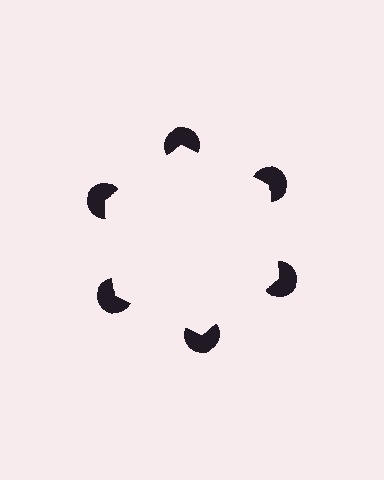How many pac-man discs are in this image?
There are 6 — one at each vertex of the illusory hexagon.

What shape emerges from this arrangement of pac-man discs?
An illusory hexagon — its edges are inferred from the aligned wedge cuts in the pac-man discs, not physically drawn.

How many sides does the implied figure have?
6 sides.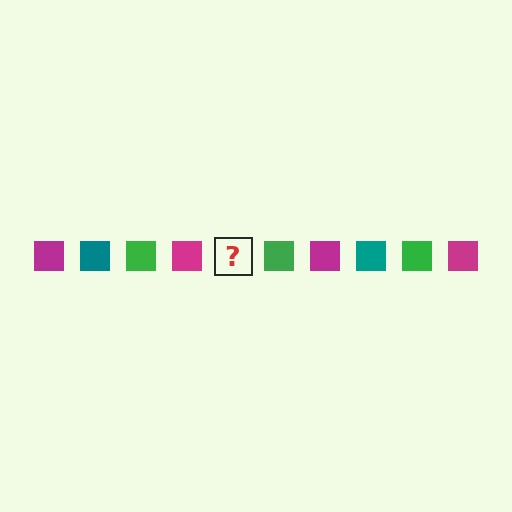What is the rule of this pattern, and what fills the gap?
The rule is that the pattern cycles through magenta, teal, green squares. The gap should be filled with a teal square.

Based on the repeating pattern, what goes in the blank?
The blank should be a teal square.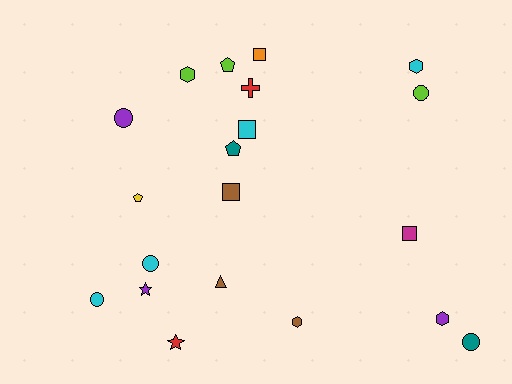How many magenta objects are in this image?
There is 1 magenta object.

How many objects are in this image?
There are 20 objects.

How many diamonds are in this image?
There are no diamonds.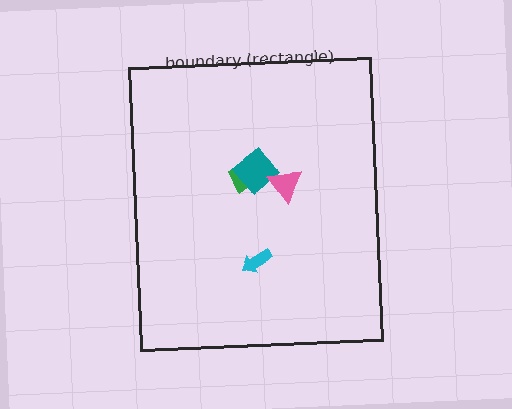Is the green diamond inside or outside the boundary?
Inside.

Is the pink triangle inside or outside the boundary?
Inside.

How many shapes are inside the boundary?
4 inside, 0 outside.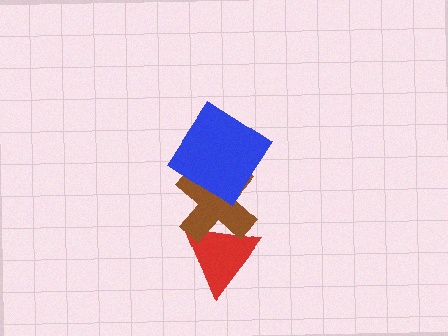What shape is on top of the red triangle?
The brown cross is on top of the red triangle.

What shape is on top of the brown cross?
The blue diamond is on top of the brown cross.